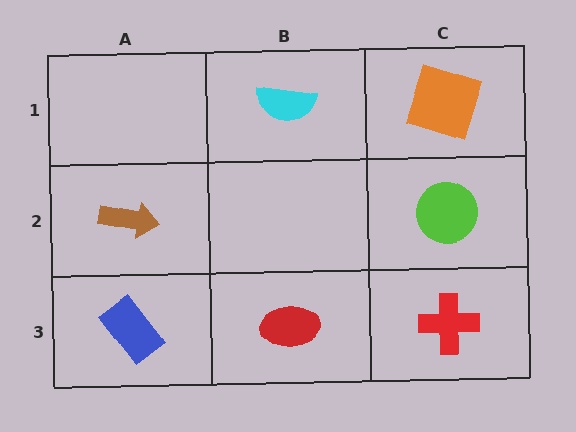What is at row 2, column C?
A lime circle.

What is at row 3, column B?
A red ellipse.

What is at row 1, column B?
A cyan semicircle.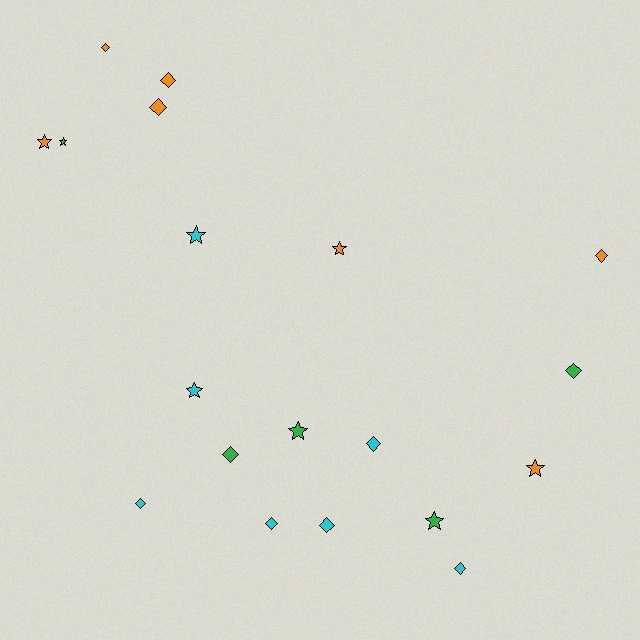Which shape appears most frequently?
Diamond, with 11 objects.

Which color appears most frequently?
Cyan, with 7 objects.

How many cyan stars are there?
There are 2 cyan stars.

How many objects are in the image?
There are 19 objects.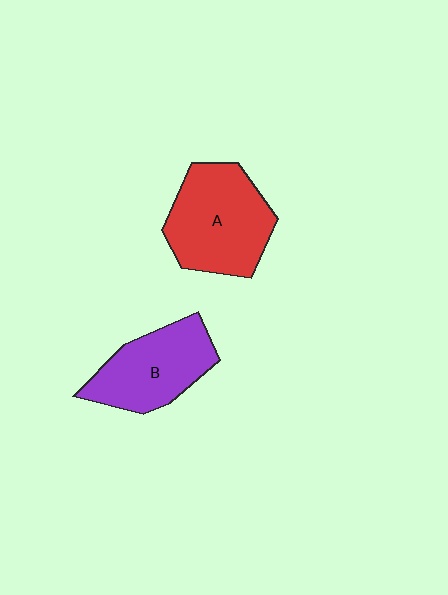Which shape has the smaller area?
Shape B (purple).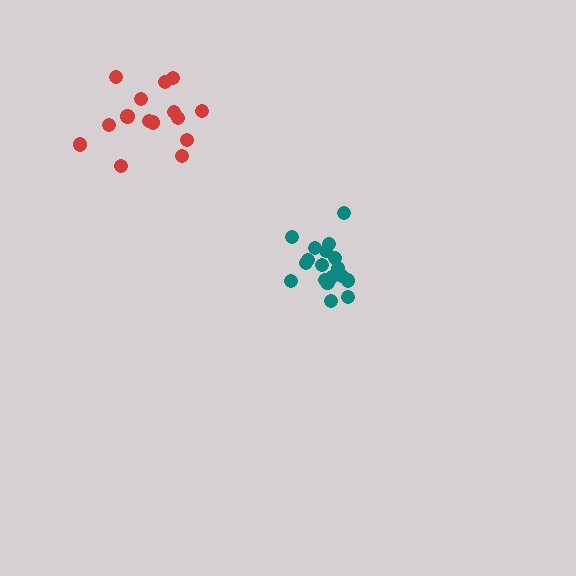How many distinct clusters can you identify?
There are 2 distinct clusters.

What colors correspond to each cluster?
The clusters are colored: teal, red.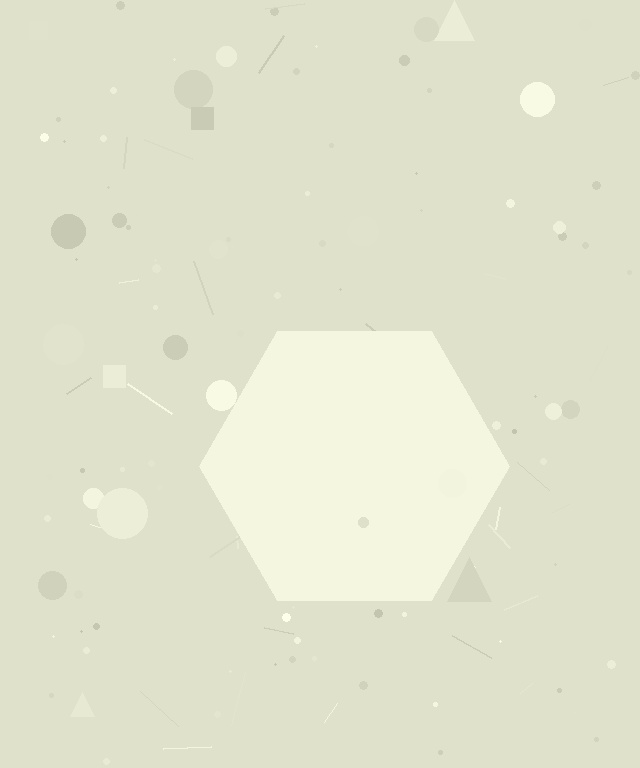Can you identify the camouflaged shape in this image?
The camouflaged shape is a hexagon.